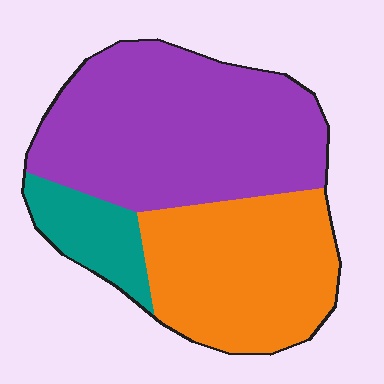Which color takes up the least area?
Teal, at roughly 10%.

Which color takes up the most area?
Purple, at roughly 50%.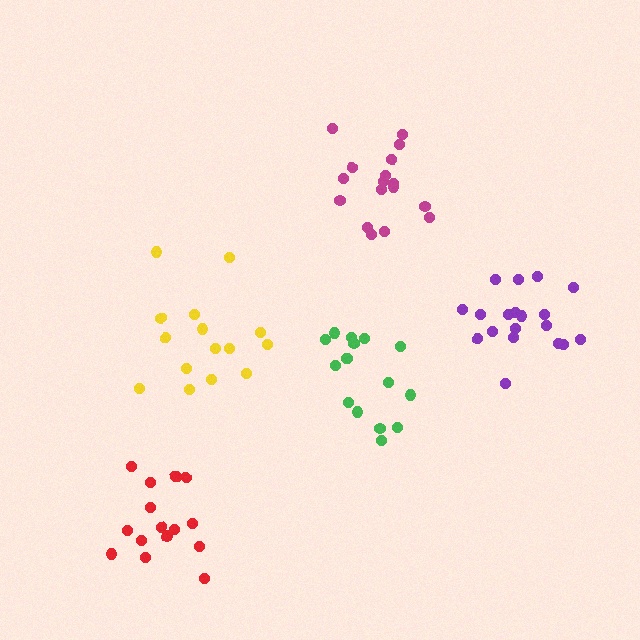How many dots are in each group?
Group 1: 19 dots, Group 2: 16 dots, Group 3: 15 dots, Group 4: 17 dots, Group 5: 16 dots (83 total).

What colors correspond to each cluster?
The clusters are colored: purple, red, yellow, magenta, green.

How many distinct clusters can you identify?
There are 5 distinct clusters.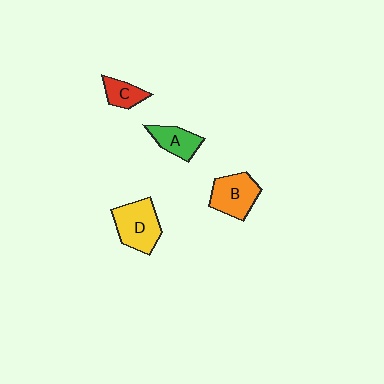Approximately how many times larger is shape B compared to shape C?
Approximately 1.8 times.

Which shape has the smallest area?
Shape C (red).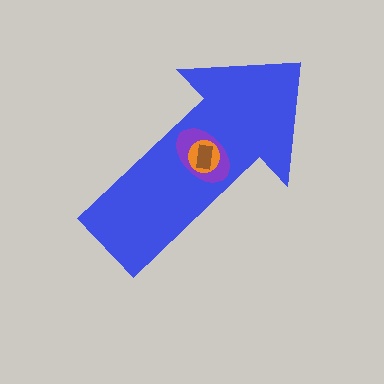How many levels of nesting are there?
4.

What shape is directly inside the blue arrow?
The purple ellipse.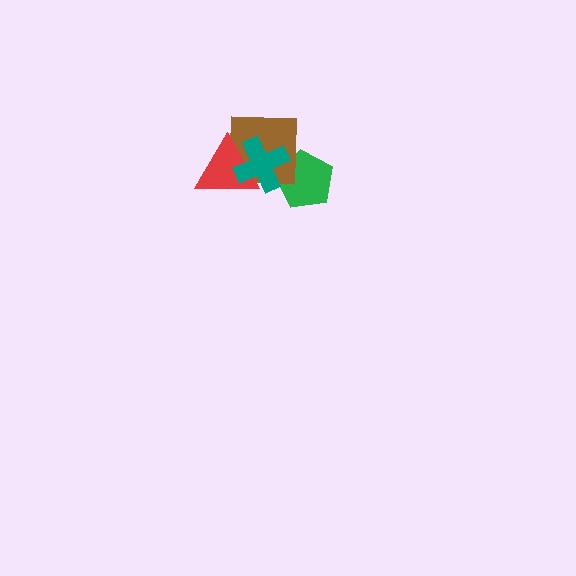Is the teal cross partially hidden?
No, no other shape covers it.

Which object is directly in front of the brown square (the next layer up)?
The red triangle is directly in front of the brown square.